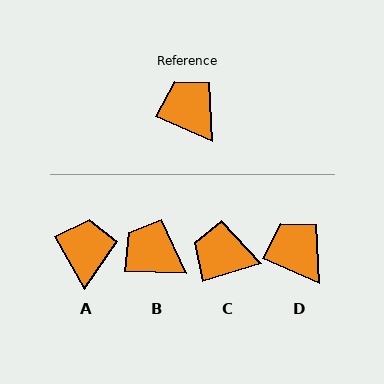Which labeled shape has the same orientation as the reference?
D.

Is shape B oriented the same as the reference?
No, it is off by about 22 degrees.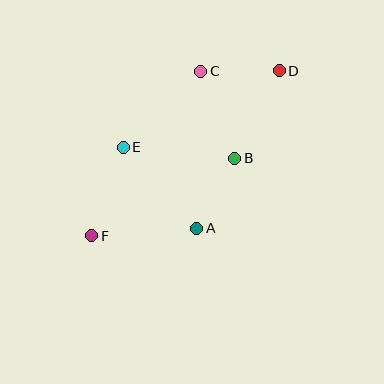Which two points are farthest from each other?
Points D and F are farthest from each other.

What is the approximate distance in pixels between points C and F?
The distance between C and F is approximately 197 pixels.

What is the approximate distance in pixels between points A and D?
The distance between A and D is approximately 178 pixels.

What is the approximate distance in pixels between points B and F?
The distance between B and F is approximately 162 pixels.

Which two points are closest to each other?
Points C and D are closest to each other.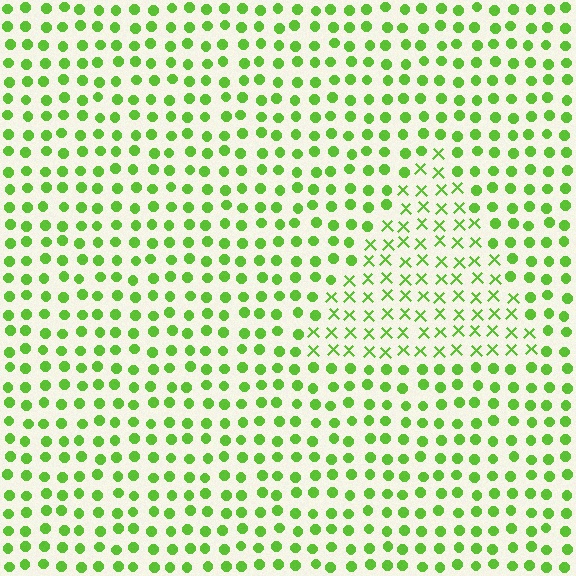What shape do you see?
I see a triangle.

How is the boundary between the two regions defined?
The boundary is defined by a change in element shape: X marks inside vs. circles outside. All elements share the same color and spacing.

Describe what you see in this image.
The image is filled with small lime elements arranged in a uniform grid. A triangle-shaped region contains X marks, while the surrounding area contains circles. The boundary is defined purely by the change in element shape.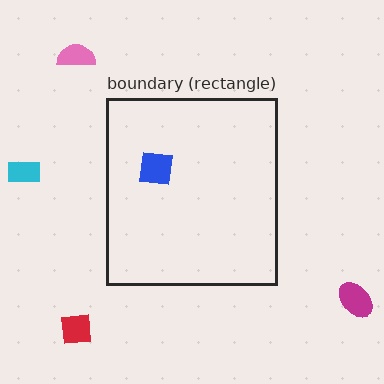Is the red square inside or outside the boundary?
Outside.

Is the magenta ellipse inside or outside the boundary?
Outside.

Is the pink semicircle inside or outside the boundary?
Outside.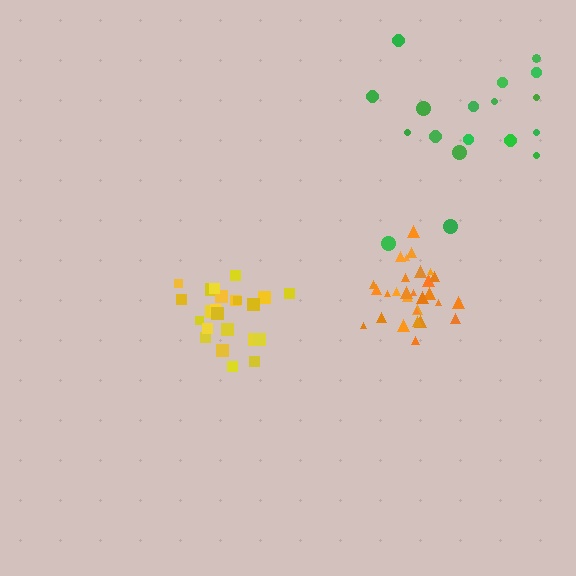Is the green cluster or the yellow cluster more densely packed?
Yellow.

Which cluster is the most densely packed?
Orange.